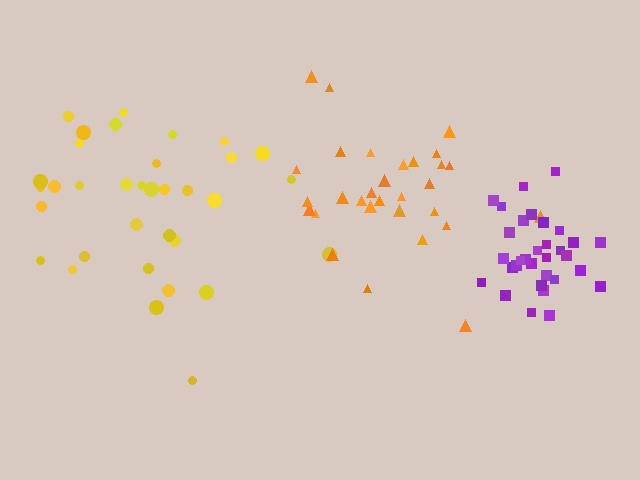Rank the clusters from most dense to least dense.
purple, orange, yellow.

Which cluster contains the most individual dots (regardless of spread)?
Yellow (34).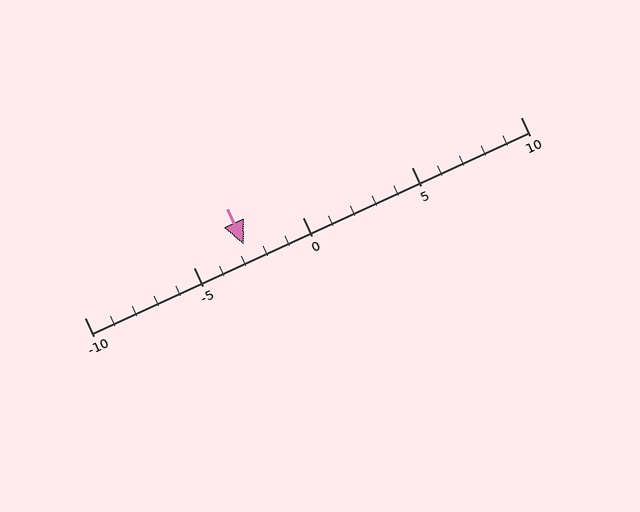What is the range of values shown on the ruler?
The ruler shows values from -10 to 10.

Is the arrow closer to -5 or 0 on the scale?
The arrow is closer to -5.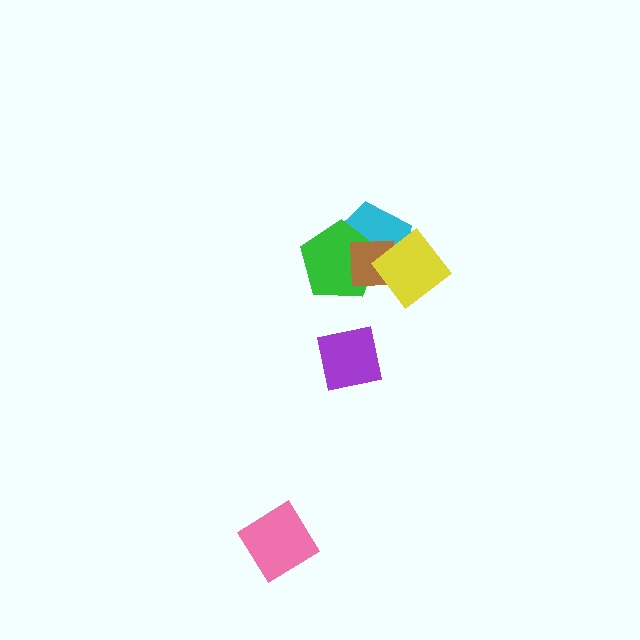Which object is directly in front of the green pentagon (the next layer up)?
The brown square is directly in front of the green pentagon.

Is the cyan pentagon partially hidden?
Yes, it is partially covered by another shape.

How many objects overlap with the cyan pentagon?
3 objects overlap with the cyan pentagon.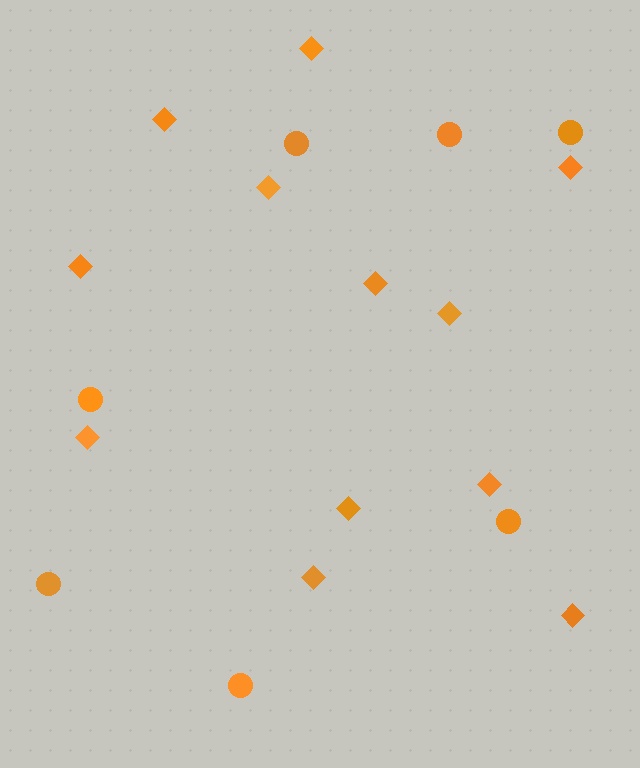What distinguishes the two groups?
There are 2 groups: one group of diamonds (12) and one group of circles (7).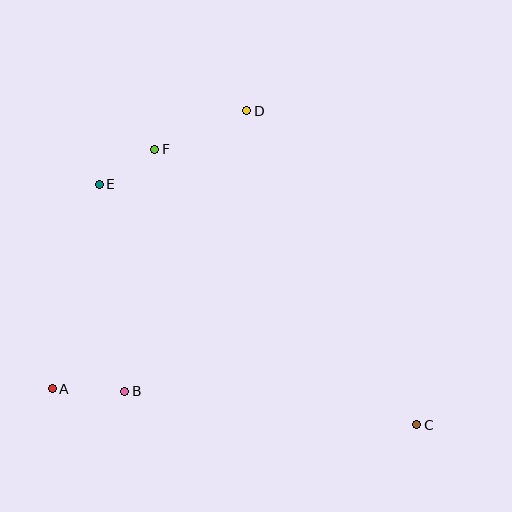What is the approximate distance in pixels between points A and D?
The distance between A and D is approximately 339 pixels.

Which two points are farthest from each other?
Points C and E are farthest from each other.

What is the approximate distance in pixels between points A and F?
The distance between A and F is approximately 260 pixels.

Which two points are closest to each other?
Points E and F are closest to each other.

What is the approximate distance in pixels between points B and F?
The distance between B and F is approximately 244 pixels.